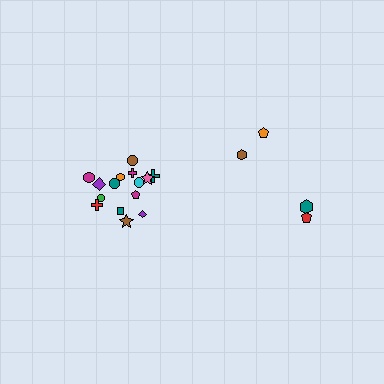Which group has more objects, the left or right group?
The left group.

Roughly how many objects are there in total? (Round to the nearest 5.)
Roughly 20 objects in total.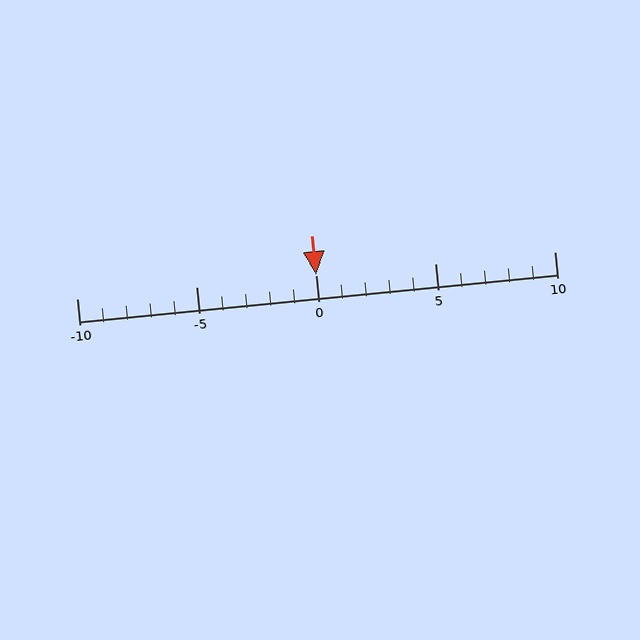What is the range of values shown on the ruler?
The ruler shows values from -10 to 10.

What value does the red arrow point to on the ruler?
The red arrow points to approximately 0.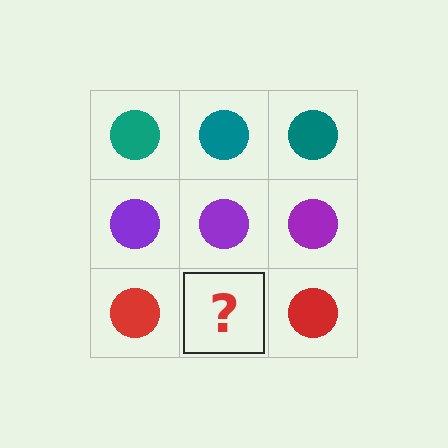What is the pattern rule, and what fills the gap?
The rule is that each row has a consistent color. The gap should be filled with a red circle.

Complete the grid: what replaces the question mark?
The question mark should be replaced with a red circle.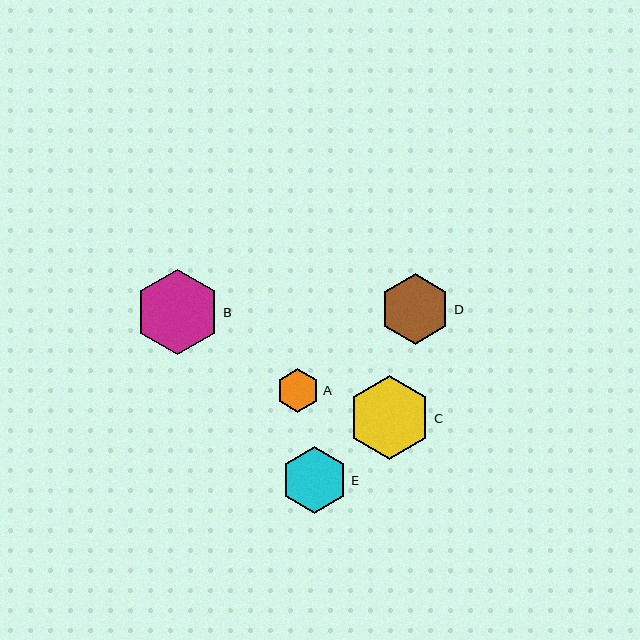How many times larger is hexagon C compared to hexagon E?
Hexagon C is approximately 1.2 times the size of hexagon E.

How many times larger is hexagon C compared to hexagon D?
Hexagon C is approximately 1.2 times the size of hexagon D.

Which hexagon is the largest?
Hexagon B is the largest with a size of approximately 86 pixels.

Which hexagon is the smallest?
Hexagon A is the smallest with a size of approximately 44 pixels.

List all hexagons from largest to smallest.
From largest to smallest: B, C, D, E, A.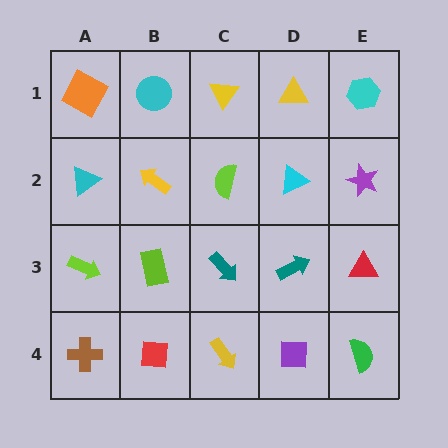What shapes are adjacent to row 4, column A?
A lime arrow (row 3, column A), a red square (row 4, column B).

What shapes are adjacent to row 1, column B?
A yellow arrow (row 2, column B), an orange square (row 1, column A), a yellow triangle (row 1, column C).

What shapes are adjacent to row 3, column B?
A yellow arrow (row 2, column B), a red square (row 4, column B), a lime arrow (row 3, column A), a teal arrow (row 3, column C).